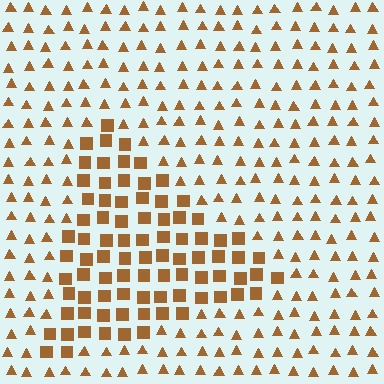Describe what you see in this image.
The image is filled with small brown elements arranged in a uniform grid. A triangle-shaped region contains squares, while the surrounding area contains triangles. The boundary is defined purely by the change in element shape.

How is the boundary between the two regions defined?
The boundary is defined by a change in element shape: squares inside vs. triangles outside. All elements share the same color and spacing.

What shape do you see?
I see a triangle.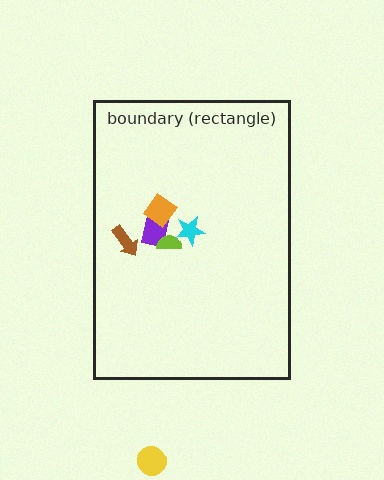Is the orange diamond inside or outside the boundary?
Inside.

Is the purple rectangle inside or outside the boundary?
Inside.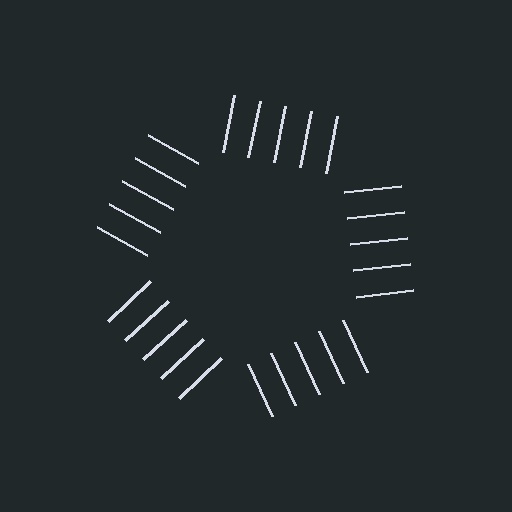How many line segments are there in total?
25 — 5 along each of the 5 edges.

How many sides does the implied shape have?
5 sides — the line-ends trace a pentagon.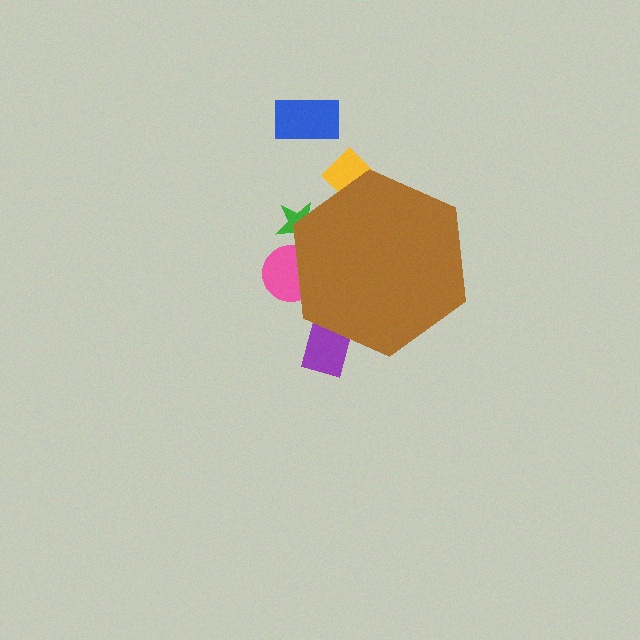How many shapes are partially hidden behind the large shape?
5 shapes are partially hidden.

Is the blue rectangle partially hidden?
No, the blue rectangle is fully visible.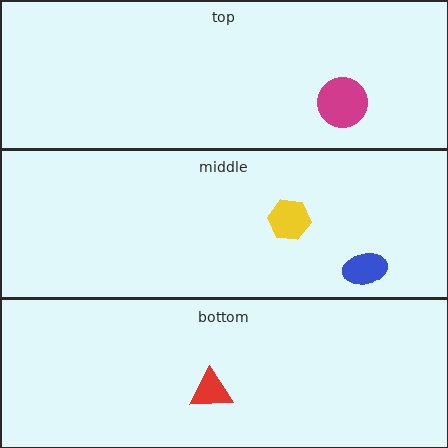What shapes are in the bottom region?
The red triangle.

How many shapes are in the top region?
1.